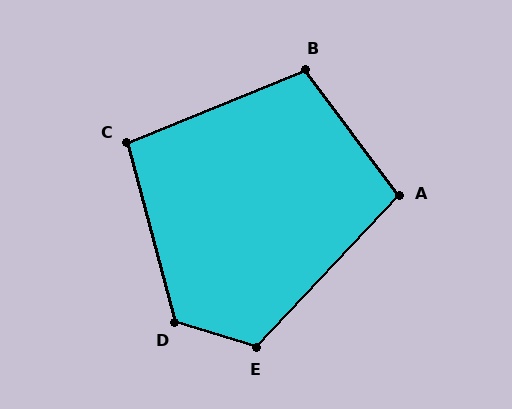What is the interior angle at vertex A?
Approximately 100 degrees (obtuse).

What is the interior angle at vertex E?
Approximately 116 degrees (obtuse).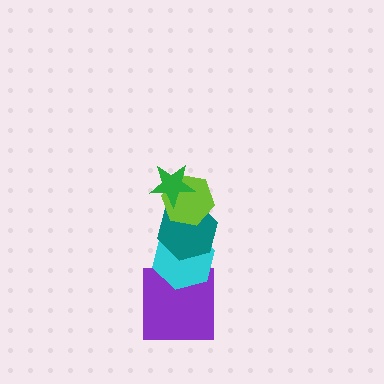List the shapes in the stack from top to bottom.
From top to bottom: the green star, the lime hexagon, the teal hexagon, the cyan hexagon, the purple square.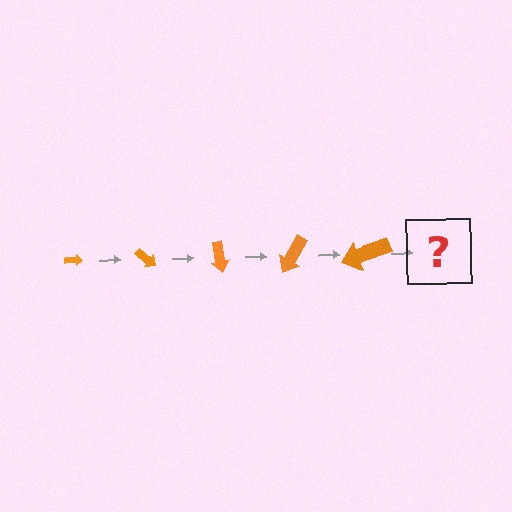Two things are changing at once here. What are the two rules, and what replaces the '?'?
The two rules are that the arrow grows larger each step and it rotates 40 degrees each step. The '?' should be an arrow, larger than the previous one and rotated 200 degrees from the start.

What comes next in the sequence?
The next element should be an arrow, larger than the previous one and rotated 200 degrees from the start.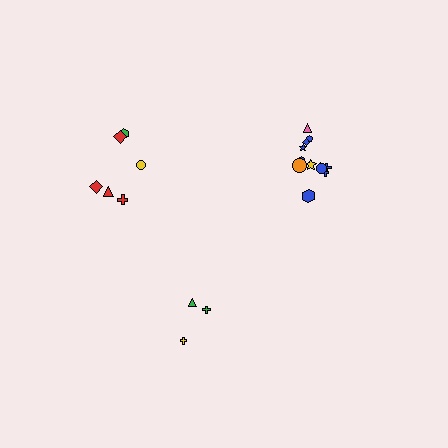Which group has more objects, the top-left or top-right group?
The top-right group.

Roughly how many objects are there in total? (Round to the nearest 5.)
Roughly 20 objects in total.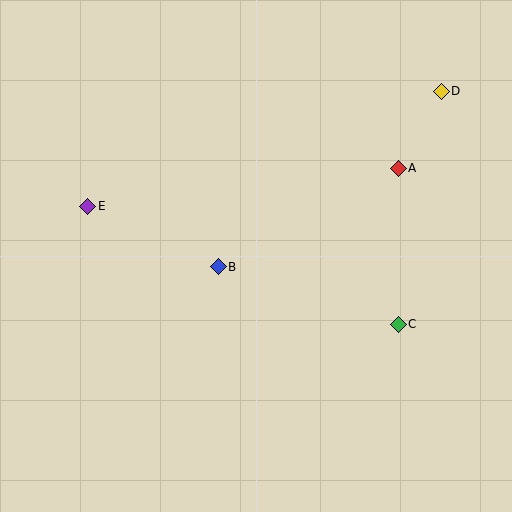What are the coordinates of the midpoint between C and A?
The midpoint between C and A is at (398, 246).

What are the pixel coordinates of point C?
Point C is at (398, 324).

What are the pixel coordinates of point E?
Point E is at (88, 206).